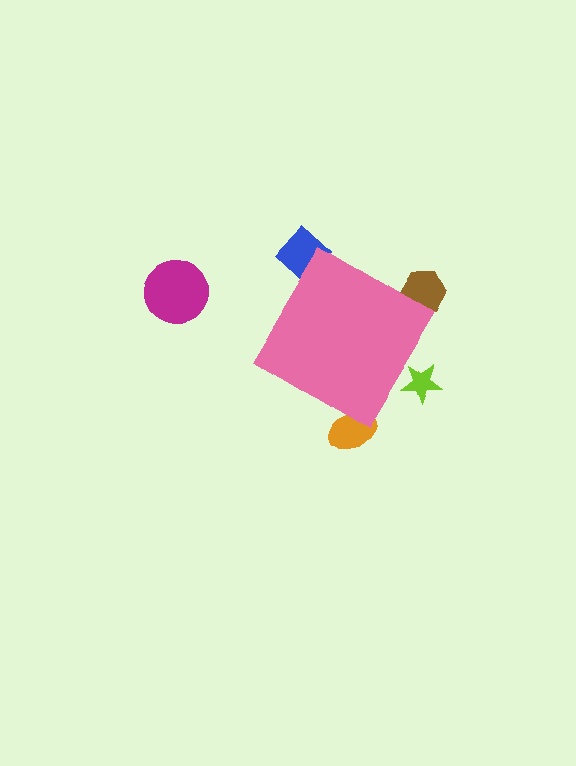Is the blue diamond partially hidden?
Yes, the blue diamond is partially hidden behind the pink diamond.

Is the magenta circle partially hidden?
No, the magenta circle is fully visible.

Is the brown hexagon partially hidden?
Yes, the brown hexagon is partially hidden behind the pink diamond.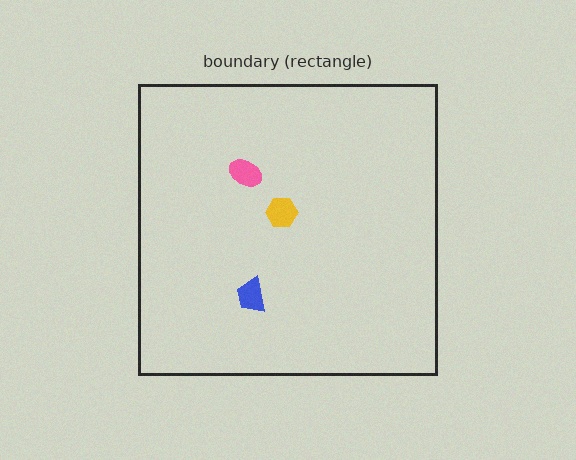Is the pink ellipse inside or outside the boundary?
Inside.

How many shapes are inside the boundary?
3 inside, 0 outside.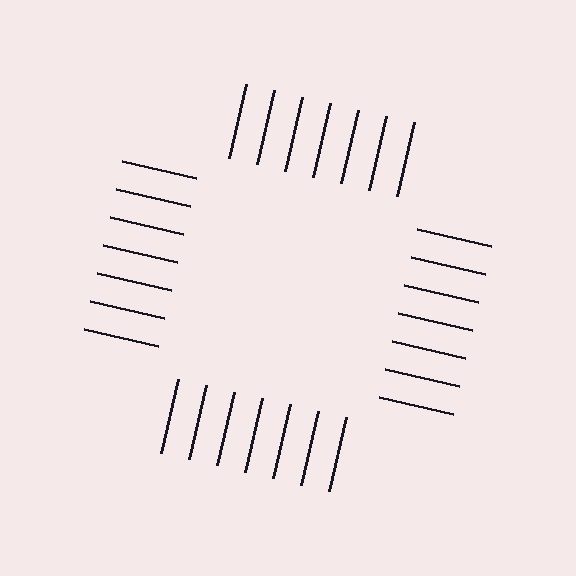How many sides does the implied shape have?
4 sides — the line-ends trace a square.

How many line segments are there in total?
28 — 7 along each of the 4 edges.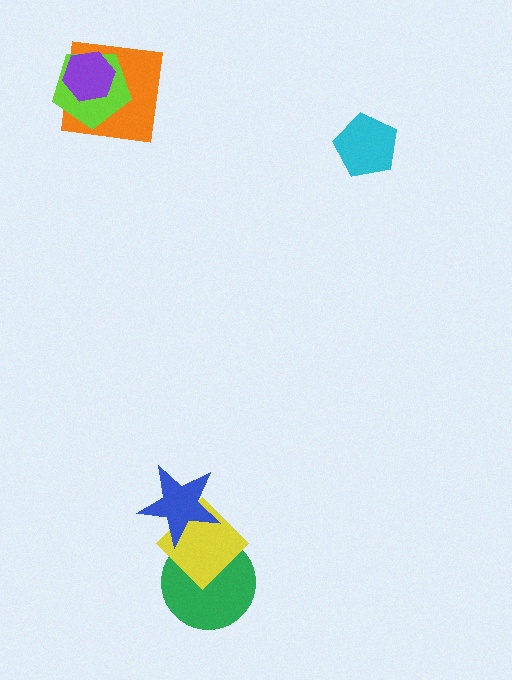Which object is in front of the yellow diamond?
The blue star is in front of the yellow diamond.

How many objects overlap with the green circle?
1 object overlaps with the green circle.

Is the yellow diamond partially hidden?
Yes, it is partially covered by another shape.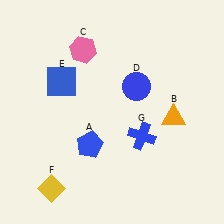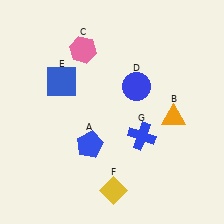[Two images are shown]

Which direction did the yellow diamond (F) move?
The yellow diamond (F) moved right.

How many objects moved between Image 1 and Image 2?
1 object moved between the two images.